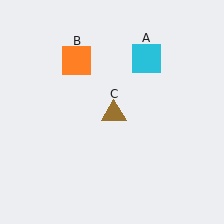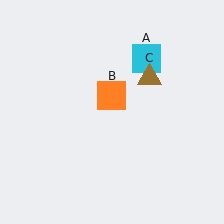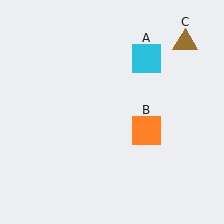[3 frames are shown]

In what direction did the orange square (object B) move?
The orange square (object B) moved down and to the right.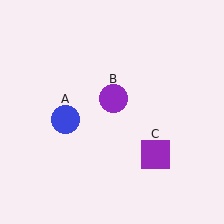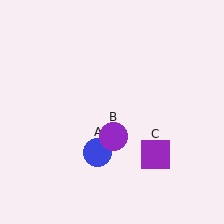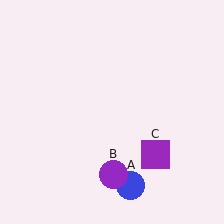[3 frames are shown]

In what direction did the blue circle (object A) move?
The blue circle (object A) moved down and to the right.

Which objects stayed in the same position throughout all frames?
Purple square (object C) remained stationary.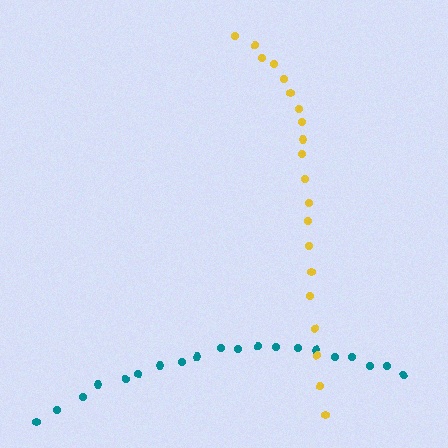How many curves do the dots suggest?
There are 2 distinct paths.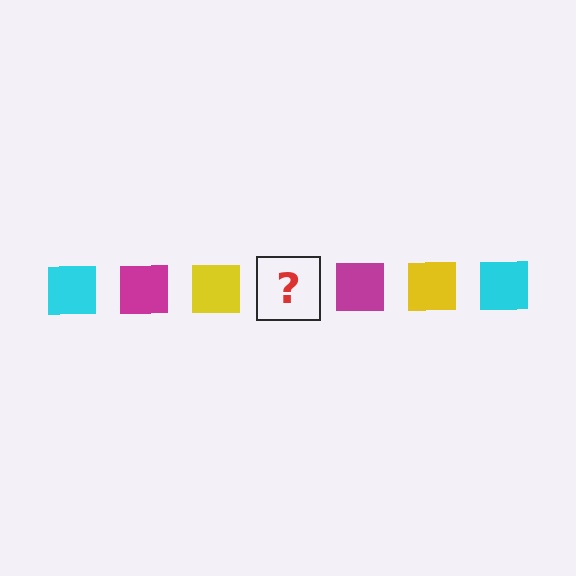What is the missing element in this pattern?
The missing element is a cyan square.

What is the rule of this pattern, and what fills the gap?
The rule is that the pattern cycles through cyan, magenta, yellow squares. The gap should be filled with a cyan square.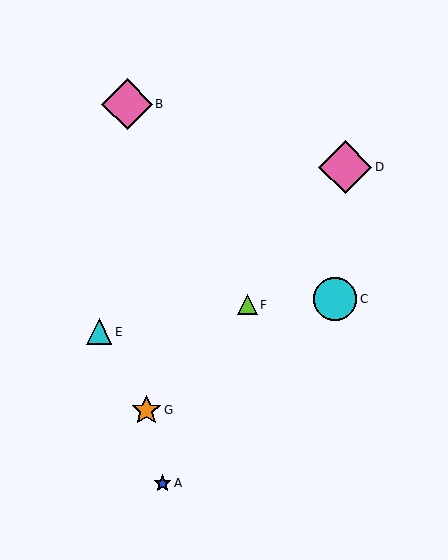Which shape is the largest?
The pink diamond (labeled D) is the largest.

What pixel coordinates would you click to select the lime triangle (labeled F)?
Click at (247, 305) to select the lime triangle F.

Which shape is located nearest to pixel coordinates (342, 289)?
The cyan circle (labeled C) at (335, 299) is nearest to that location.